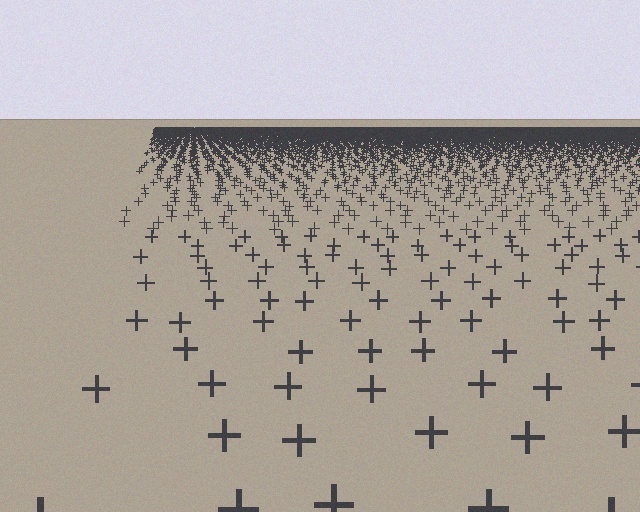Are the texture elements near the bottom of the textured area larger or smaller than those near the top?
Larger. Near the bottom, elements are closer to the viewer and appear at a bigger on-screen size.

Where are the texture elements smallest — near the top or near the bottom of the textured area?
Near the top.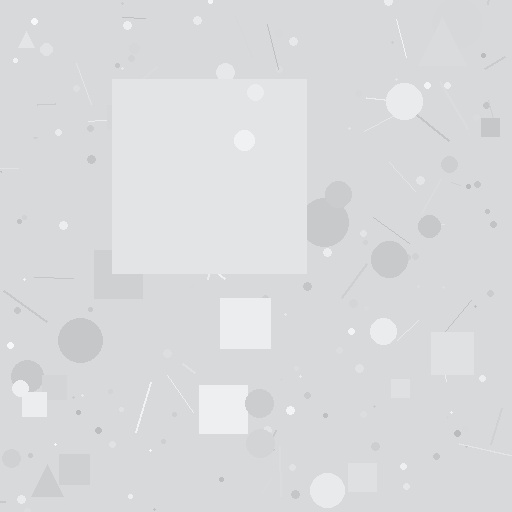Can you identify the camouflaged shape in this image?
The camouflaged shape is a square.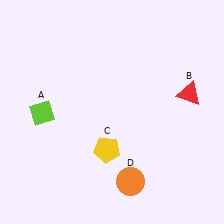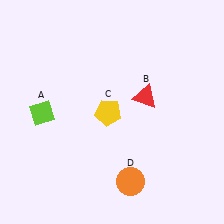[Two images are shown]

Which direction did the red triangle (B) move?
The red triangle (B) moved left.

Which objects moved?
The objects that moved are: the red triangle (B), the yellow pentagon (C).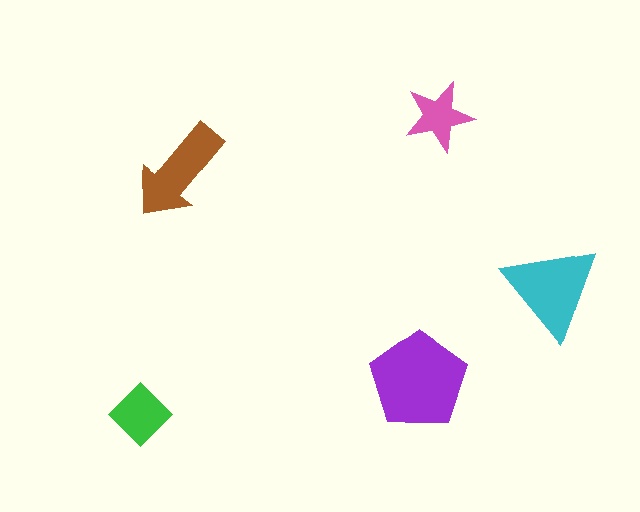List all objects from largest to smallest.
The purple pentagon, the cyan triangle, the brown arrow, the green diamond, the pink star.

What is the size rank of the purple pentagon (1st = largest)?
1st.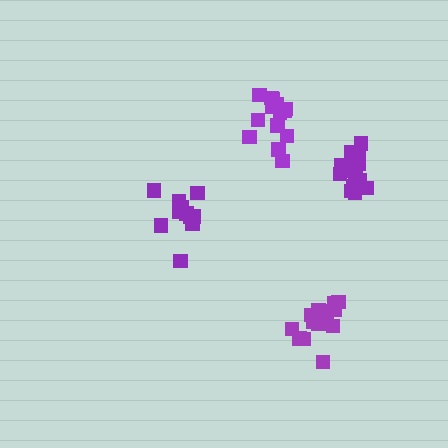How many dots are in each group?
Group 1: 14 dots, Group 2: 14 dots, Group 3: 11 dots, Group 4: 15 dots (54 total).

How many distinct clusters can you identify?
There are 4 distinct clusters.